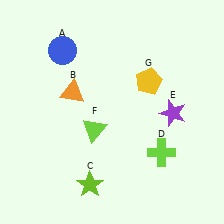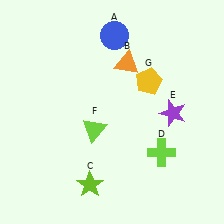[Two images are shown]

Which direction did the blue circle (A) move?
The blue circle (A) moved right.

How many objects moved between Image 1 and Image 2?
2 objects moved between the two images.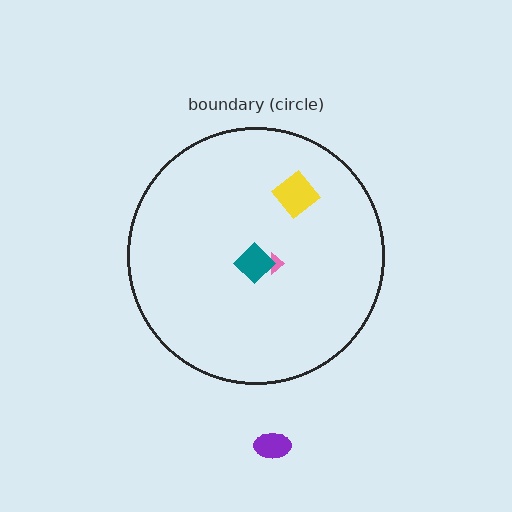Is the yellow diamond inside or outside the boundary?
Inside.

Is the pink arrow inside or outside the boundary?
Inside.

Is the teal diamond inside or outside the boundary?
Inside.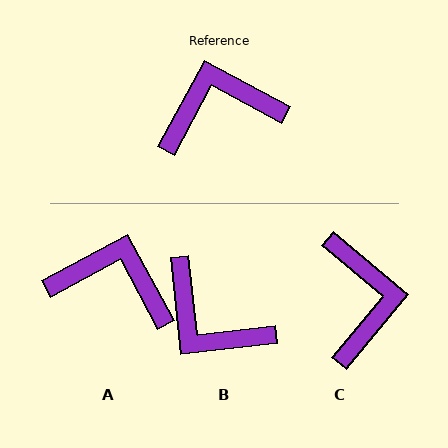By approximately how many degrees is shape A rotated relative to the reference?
Approximately 33 degrees clockwise.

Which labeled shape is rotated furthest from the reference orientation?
B, about 125 degrees away.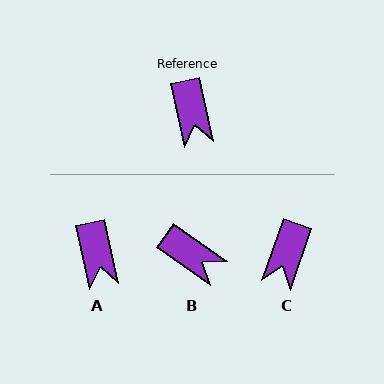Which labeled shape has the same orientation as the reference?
A.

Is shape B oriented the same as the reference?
No, it is off by about 42 degrees.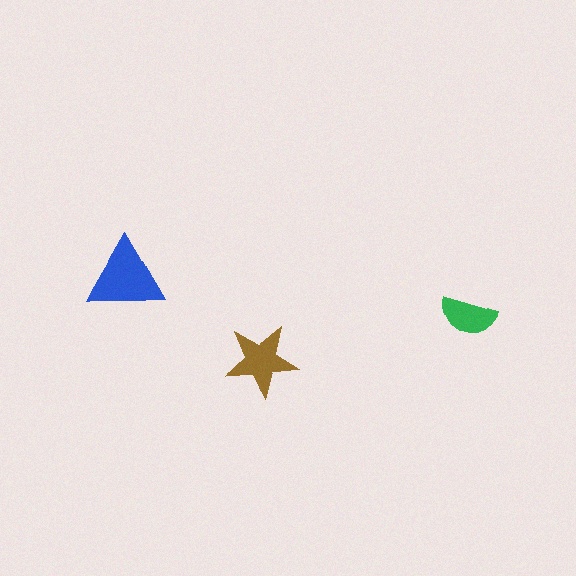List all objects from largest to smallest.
The blue triangle, the brown star, the green semicircle.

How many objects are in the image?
There are 3 objects in the image.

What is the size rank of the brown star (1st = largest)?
2nd.